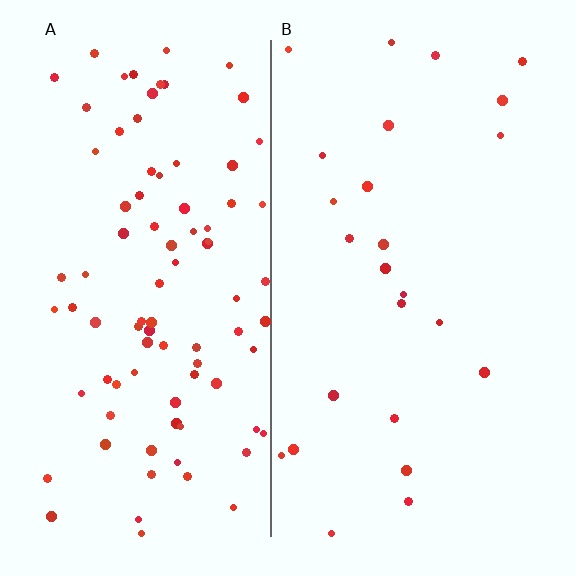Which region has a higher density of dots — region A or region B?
A (the left).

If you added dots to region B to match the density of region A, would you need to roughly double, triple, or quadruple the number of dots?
Approximately quadruple.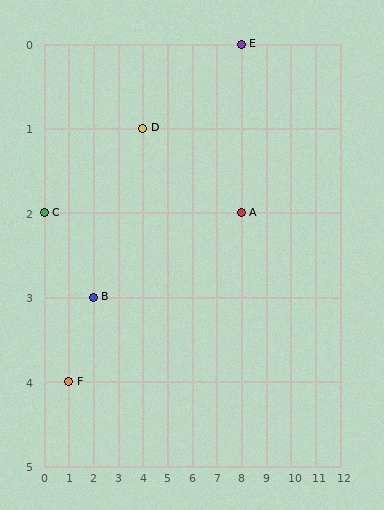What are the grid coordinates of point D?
Point D is at grid coordinates (4, 1).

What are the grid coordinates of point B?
Point B is at grid coordinates (2, 3).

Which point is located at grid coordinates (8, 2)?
Point A is at (8, 2).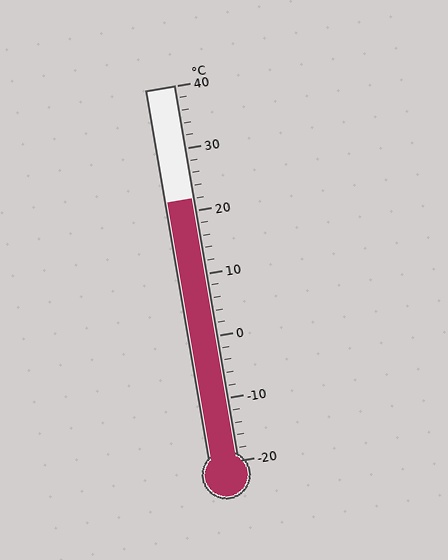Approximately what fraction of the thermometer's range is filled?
The thermometer is filled to approximately 70% of its range.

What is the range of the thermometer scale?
The thermometer scale ranges from -20°C to 40°C.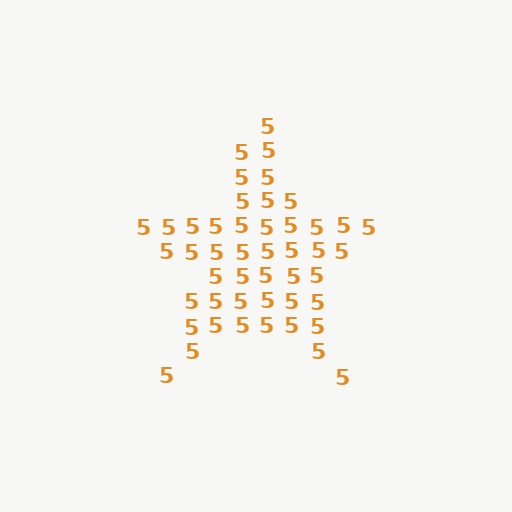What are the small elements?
The small elements are digit 5's.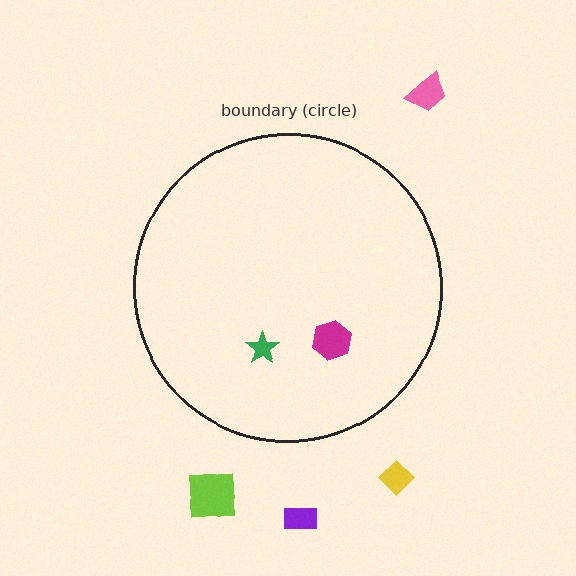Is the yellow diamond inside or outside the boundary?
Outside.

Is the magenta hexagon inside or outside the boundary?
Inside.